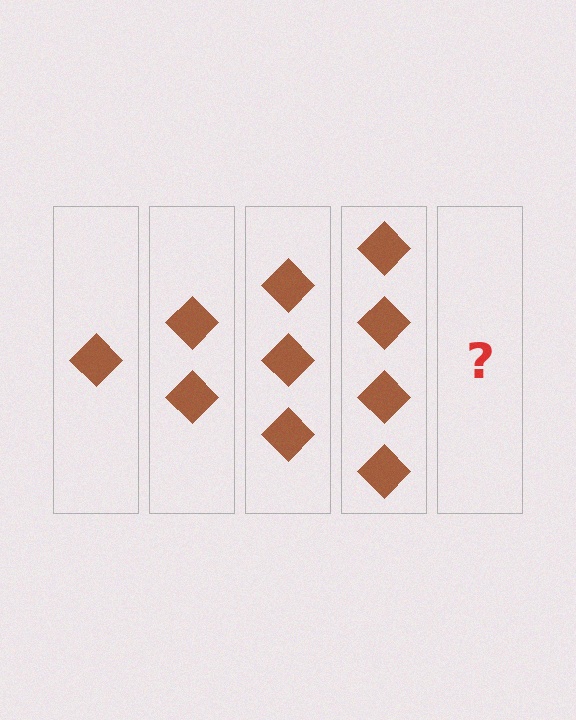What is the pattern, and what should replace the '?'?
The pattern is that each step adds one more diamond. The '?' should be 5 diamonds.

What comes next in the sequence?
The next element should be 5 diamonds.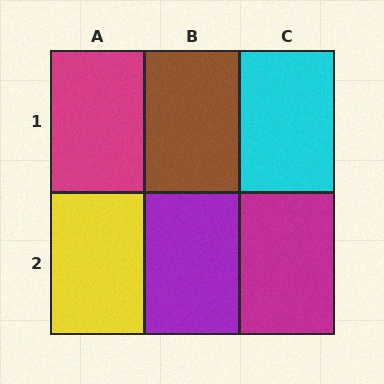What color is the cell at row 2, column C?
Magenta.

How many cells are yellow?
1 cell is yellow.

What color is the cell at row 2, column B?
Purple.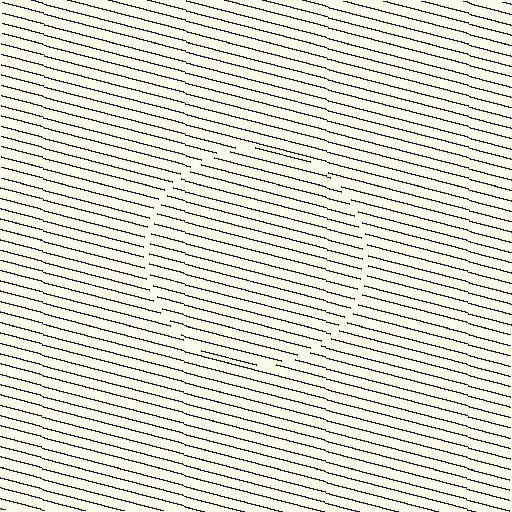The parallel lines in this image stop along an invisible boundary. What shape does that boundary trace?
An illusory circle. The interior of the shape contains the same grating, shifted by half a period — the contour is defined by the phase discontinuity where line-ends from the inner and outer gratings abut.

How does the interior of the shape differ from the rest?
The interior of the shape contains the same grating, shifted by half a period — the contour is defined by the phase discontinuity where line-ends from the inner and outer gratings abut.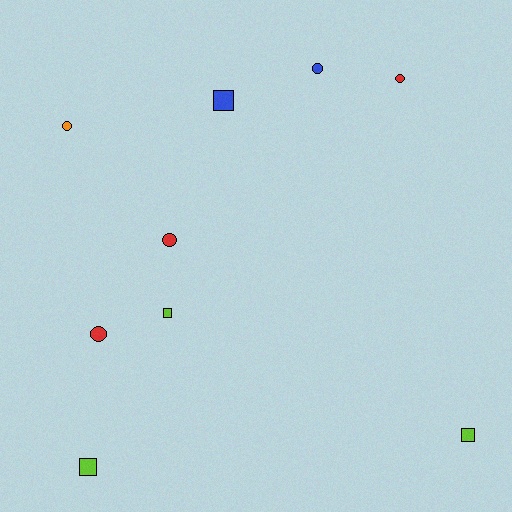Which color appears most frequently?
Red, with 3 objects.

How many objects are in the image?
There are 9 objects.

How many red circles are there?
There are 3 red circles.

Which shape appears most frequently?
Circle, with 5 objects.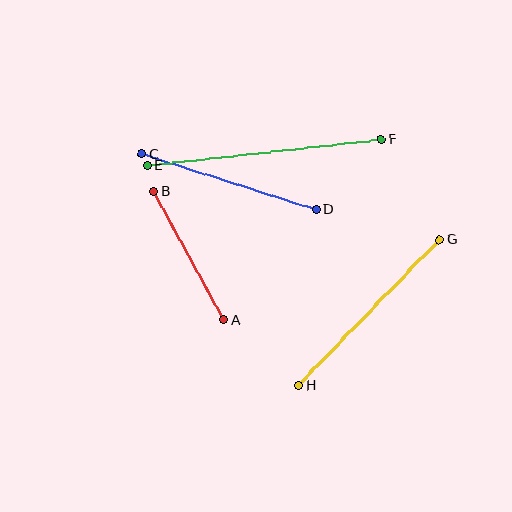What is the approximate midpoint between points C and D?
The midpoint is at approximately (229, 182) pixels.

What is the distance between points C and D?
The distance is approximately 183 pixels.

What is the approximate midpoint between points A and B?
The midpoint is at approximately (189, 256) pixels.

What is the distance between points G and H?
The distance is approximately 203 pixels.